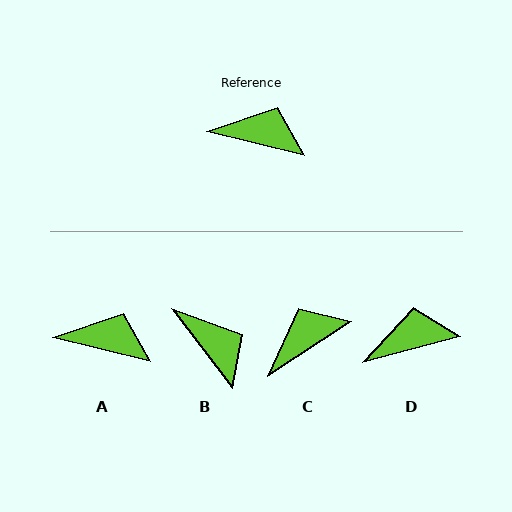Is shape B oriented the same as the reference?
No, it is off by about 39 degrees.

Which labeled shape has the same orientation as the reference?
A.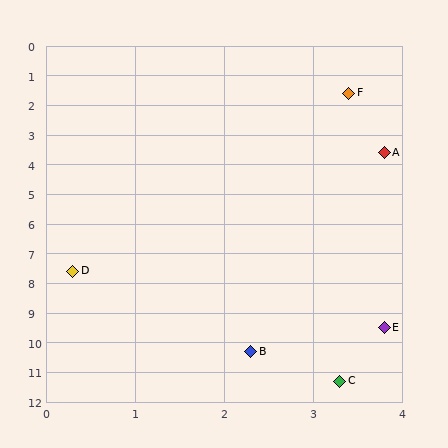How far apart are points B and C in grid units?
Points B and C are about 1.4 grid units apart.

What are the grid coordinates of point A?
Point A is at approximately (3.8, 3.6).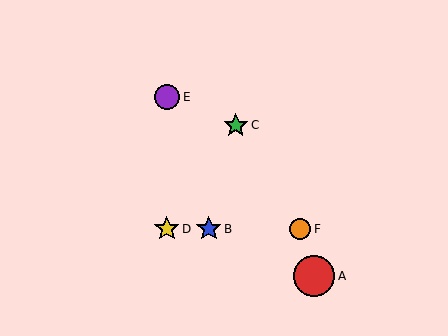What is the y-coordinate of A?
Object A is at y≈276.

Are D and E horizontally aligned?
No, D is at y≈229 and E is at y≈97.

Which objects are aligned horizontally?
Objects B, D, F are aligned horizontally.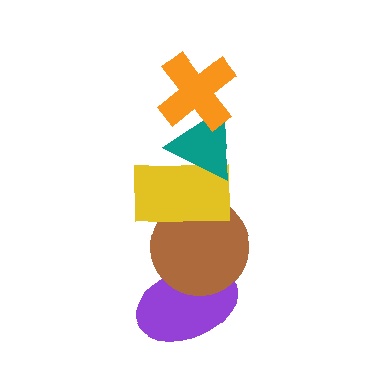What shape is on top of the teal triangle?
The orange cross is on top of the teal triangle.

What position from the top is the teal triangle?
The teal triangle is 2nd from the top.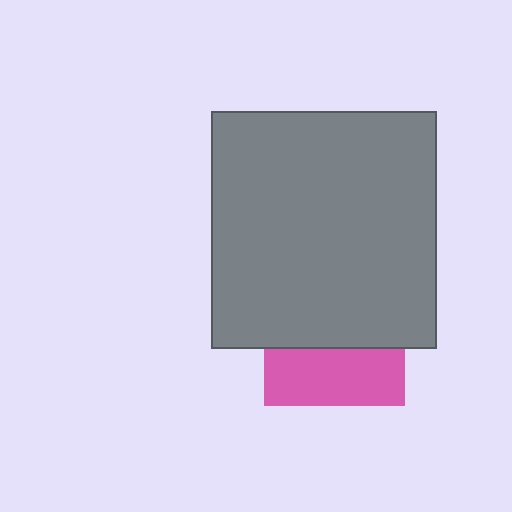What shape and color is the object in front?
The object in front is a gray rectangle.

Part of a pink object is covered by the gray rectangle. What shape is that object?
It is a square.